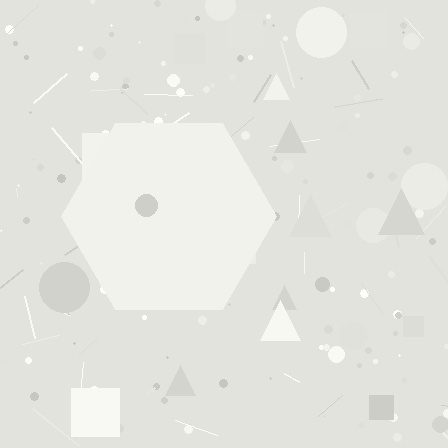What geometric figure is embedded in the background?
A hexagon is embedded in the background.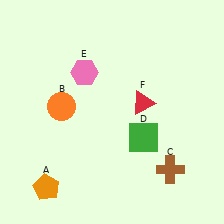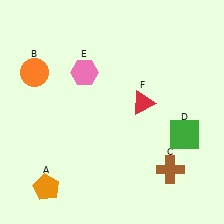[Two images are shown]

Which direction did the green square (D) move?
The green square (D) moved right.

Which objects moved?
The objects that moved are: the orange circle (B), the green square (D).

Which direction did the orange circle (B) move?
The orange circle (B) moved up.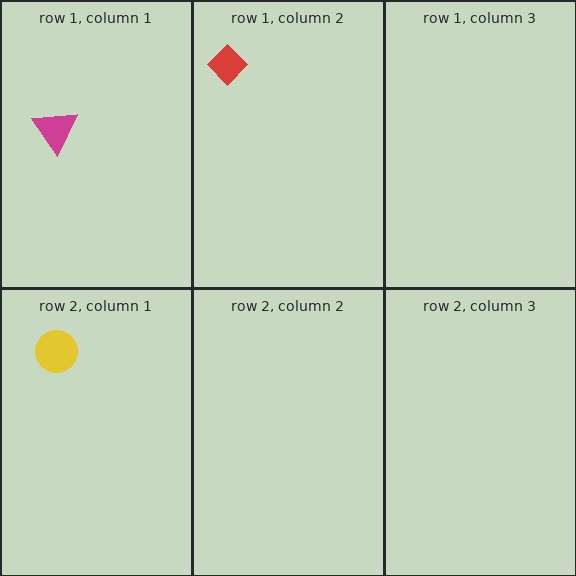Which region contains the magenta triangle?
The row 1, column 1 region.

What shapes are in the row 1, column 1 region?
The magenta triangle.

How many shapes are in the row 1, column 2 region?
1.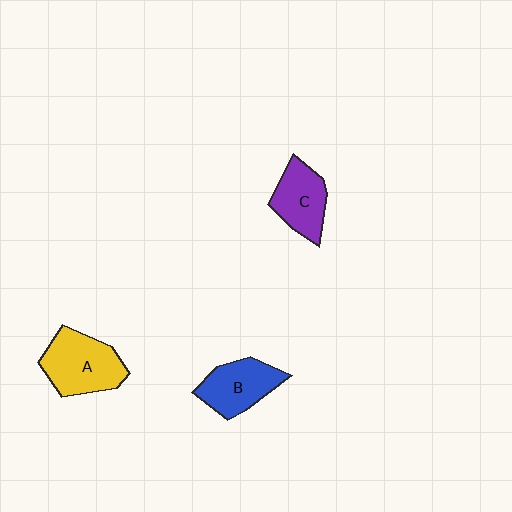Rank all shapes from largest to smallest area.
From largest to smallest: A (yellow), B (blue), C (purple).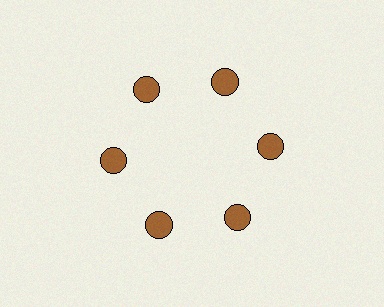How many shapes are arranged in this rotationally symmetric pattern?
There are 6 shapes, arranged in 6 groups of 1.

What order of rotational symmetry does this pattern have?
This pattern has 6-fold rotational symmetry.